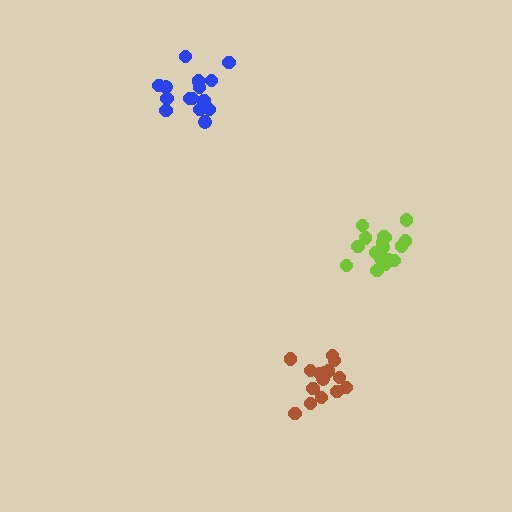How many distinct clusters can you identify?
There are 3 distinct clusters.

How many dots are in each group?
Group 1: 15 dots, Group 2: 15 dots, Group 3: 17 dots (47 total).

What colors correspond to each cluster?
The clusters are colored: brown, blue, lime.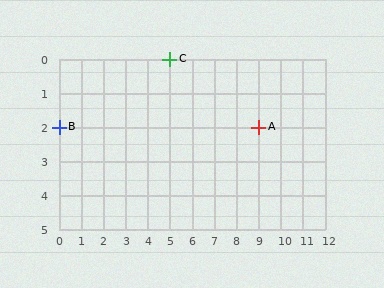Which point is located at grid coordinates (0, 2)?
Point B is at (0, 2).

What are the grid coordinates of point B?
Point B is at grid coordinates (0, 2).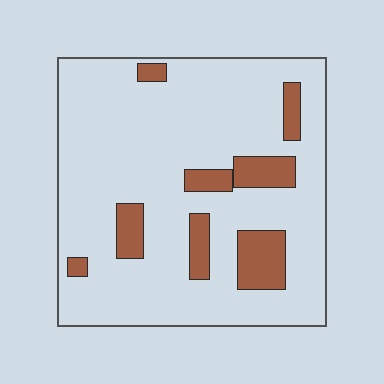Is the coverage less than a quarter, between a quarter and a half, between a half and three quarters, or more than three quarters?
Less than a quarter.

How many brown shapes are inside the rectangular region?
8.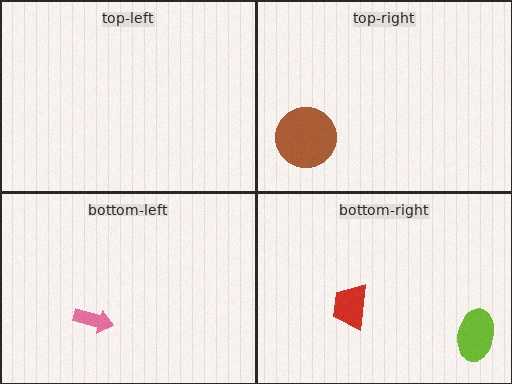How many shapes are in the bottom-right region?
2.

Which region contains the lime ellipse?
The bottom-right region.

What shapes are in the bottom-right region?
The lime ellipse, the red trapezoid.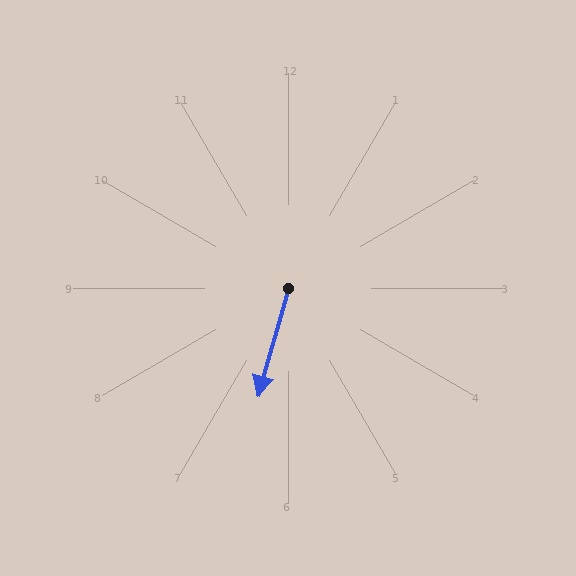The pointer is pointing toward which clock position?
Roughly 7 o'clock.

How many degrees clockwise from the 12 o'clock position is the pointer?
Approximately 196 degrees.